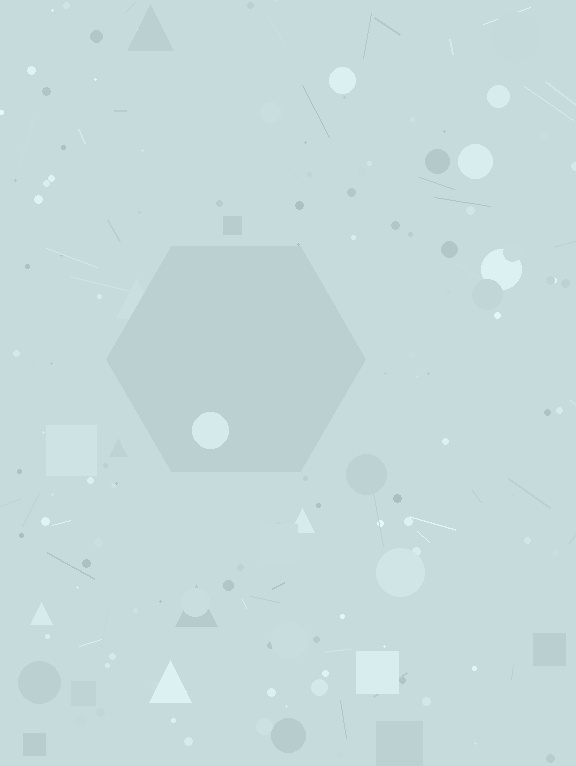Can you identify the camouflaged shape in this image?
The camouflaged shape is a hexagon.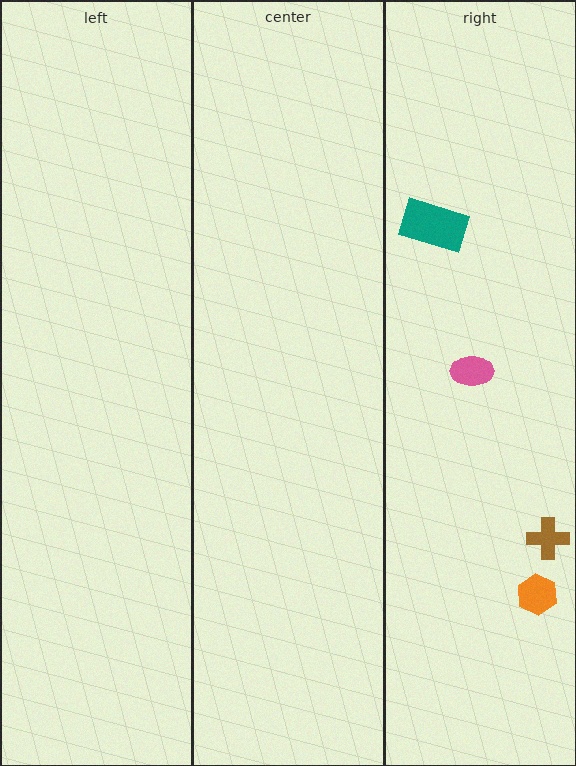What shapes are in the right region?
The teal rectangle, the brown cross, the pink ellipse, the orange hexagon.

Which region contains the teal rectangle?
The right region.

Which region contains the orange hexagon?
The right region.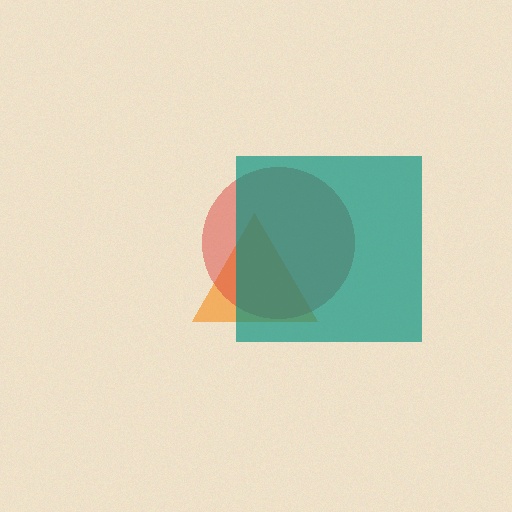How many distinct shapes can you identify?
There are 3 distinct shapes: an orange triangle, a red circle, a teal square.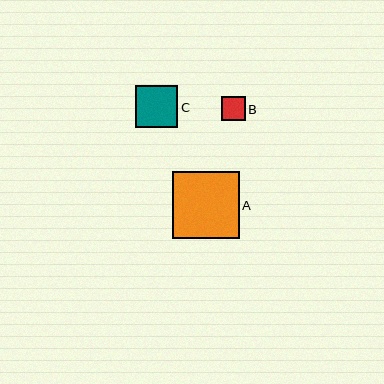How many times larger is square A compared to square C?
Square A is approximately 1.6 times the size of square C.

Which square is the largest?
Square A is the largest with a size of approximately 67 pixels.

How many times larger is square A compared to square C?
Square A is approximately 1.6 times the size of square C.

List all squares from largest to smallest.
From largest to smallest: A, C, B.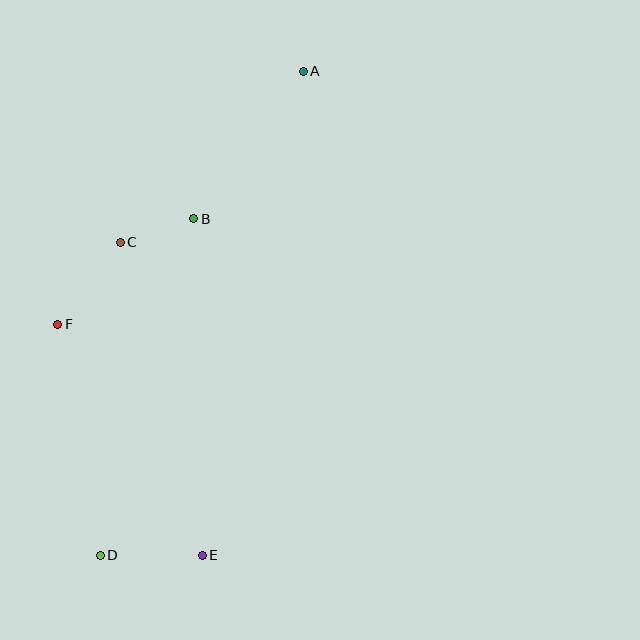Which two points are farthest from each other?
Points A and D are farthest from each other.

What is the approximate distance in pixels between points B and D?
The distance between B and D is approximately 349 pixels.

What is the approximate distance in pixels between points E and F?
The distance between E and F is approximately 273 pixels.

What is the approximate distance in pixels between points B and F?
The distance between B and F is approximately 172 pixels.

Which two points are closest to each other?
Points B and C are closest to each other.